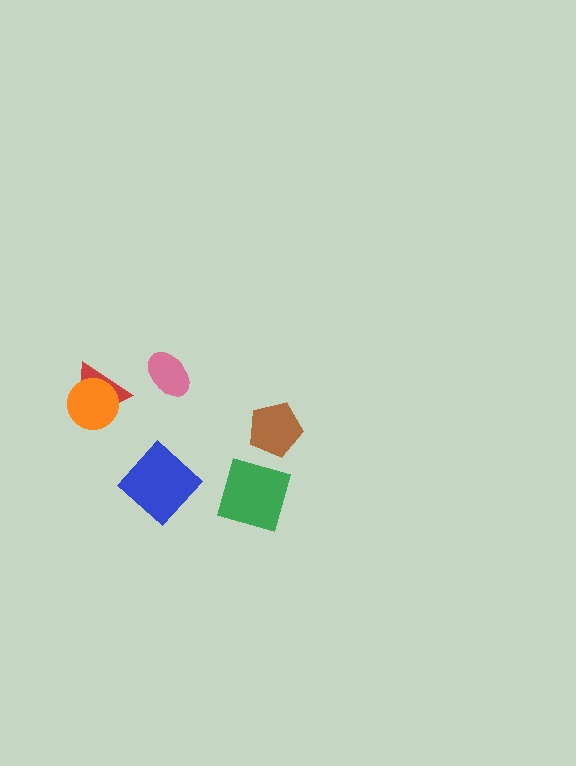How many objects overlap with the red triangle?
1 object overlaps with the red triangle.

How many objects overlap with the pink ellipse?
0 objects overlap with the pink ellipse.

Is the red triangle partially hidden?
Yes, it is partially covered by another shape.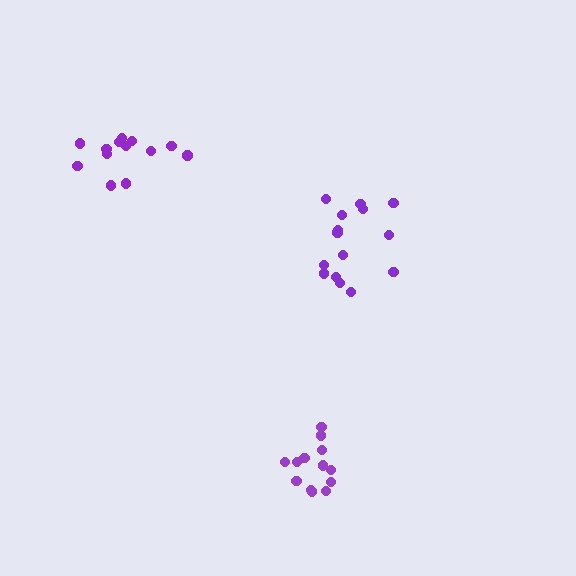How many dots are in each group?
Group 1: 13 dots, Group 2: 13 dots, Group 3: 15 dots (41 total).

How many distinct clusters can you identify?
There are 3 distinct clusters.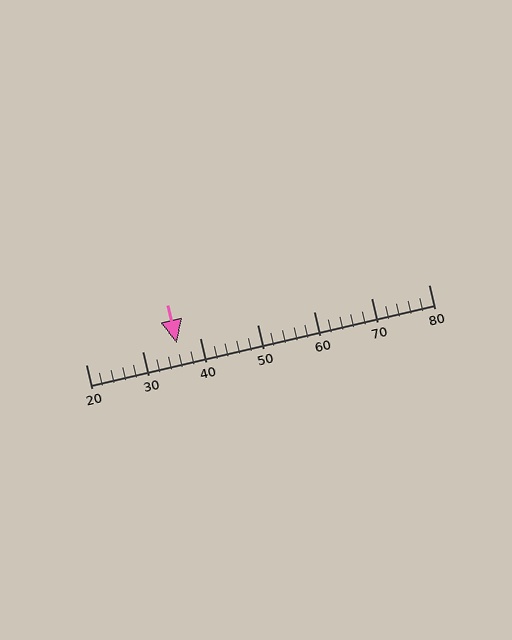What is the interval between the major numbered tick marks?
The major tick marks are spaced 10 units apart.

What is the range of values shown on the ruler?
The ruler shows values from 20 to 80.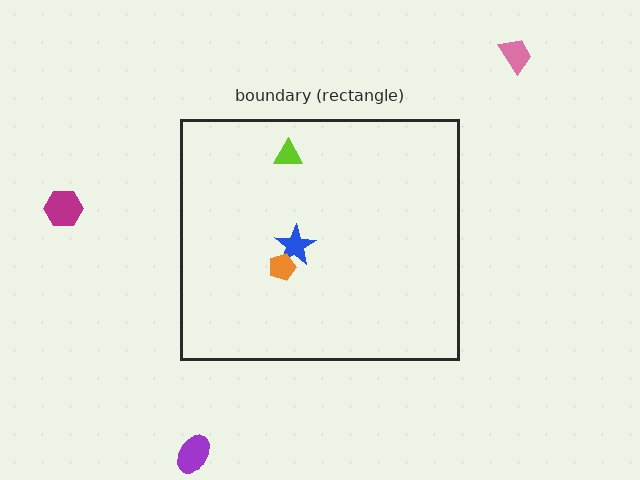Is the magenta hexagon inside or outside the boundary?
Outside.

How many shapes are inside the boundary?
3 inside, 3 outside.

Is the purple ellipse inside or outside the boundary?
Outside.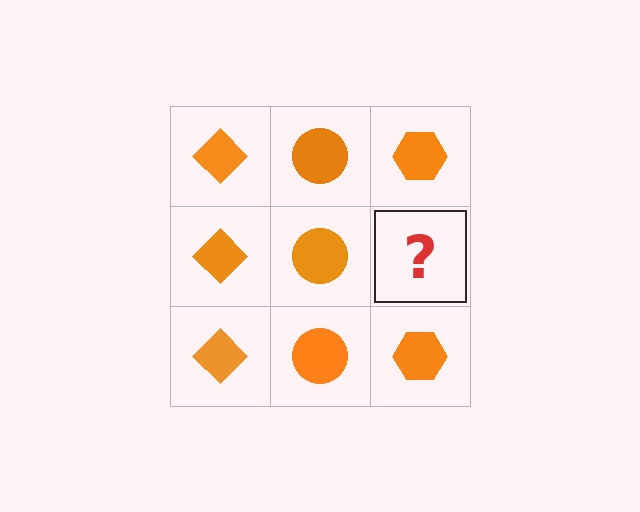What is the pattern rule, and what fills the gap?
The rule is that each column has a consistent shape. The gap should be filled with an orange hexagon.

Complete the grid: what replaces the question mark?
The question mark should be replaced with an orange hexagon.